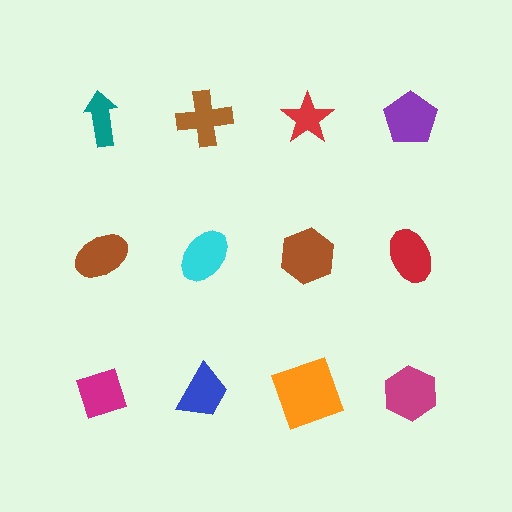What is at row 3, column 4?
A magenta hexagon.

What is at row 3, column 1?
A magenta diamond.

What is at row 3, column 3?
An orange square.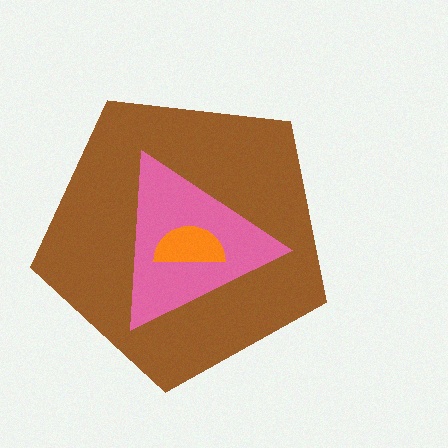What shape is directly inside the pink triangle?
The orange semicircle.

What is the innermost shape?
The orange semicircle.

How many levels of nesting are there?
3.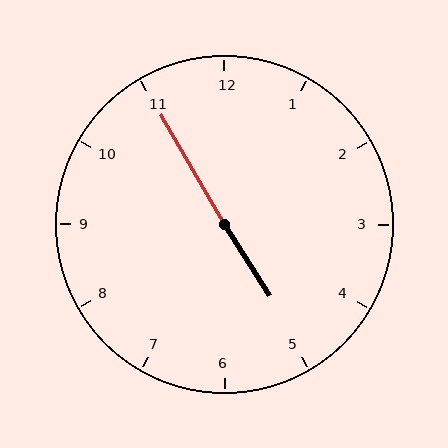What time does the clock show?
4:55.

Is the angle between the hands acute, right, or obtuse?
It is obtuse.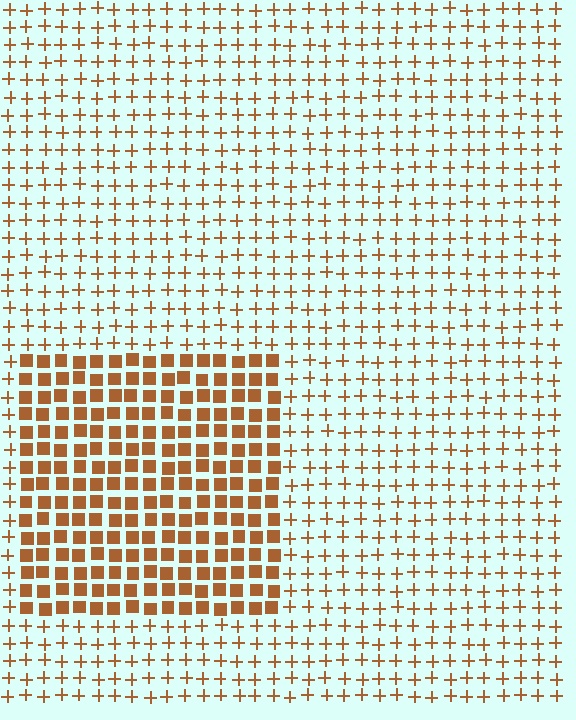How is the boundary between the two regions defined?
The boundary is defined by a change in element shape: squares inside vs. plus signs outside. All elements share the same color and spacing.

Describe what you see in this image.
The image is filled with small brown elements arranged in a uniform grid. A rectangle-shaped region contains squares, while the surrounding area contains plus signs. The boundary is defined purely by the change in element shape.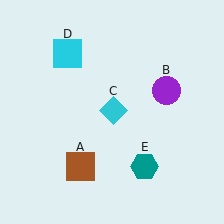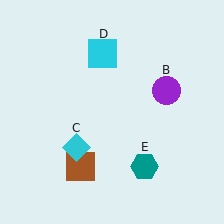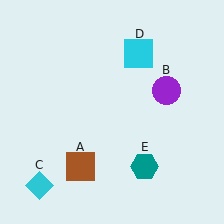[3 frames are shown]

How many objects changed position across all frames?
2 objects changed position: cyan diamond (object C), cyan square (object D).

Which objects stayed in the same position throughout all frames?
Brown square (object A) and purple circle (object B) and teal hexagon (object E) remained stationary.